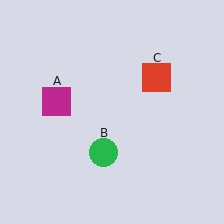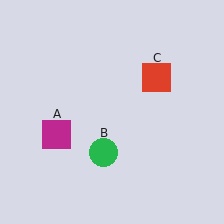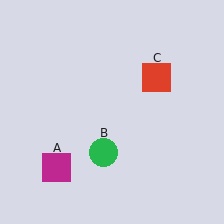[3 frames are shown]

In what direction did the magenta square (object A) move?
The magenta square (object A) moved down.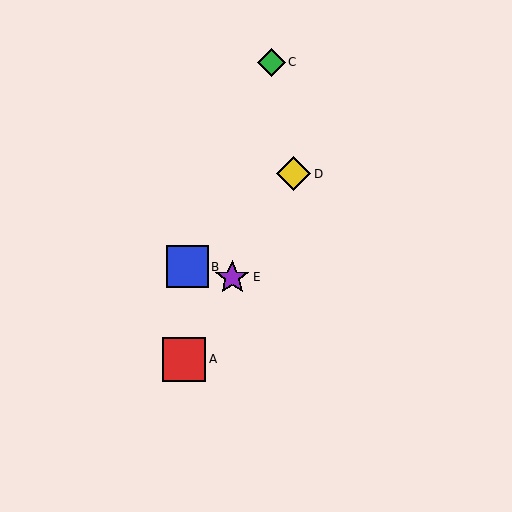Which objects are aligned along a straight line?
Objects A, D, E are aligned along a straight line.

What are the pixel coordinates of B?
Object B is at (187, 267).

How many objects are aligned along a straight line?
3 objects (A, D, E) are aligned along a straight line.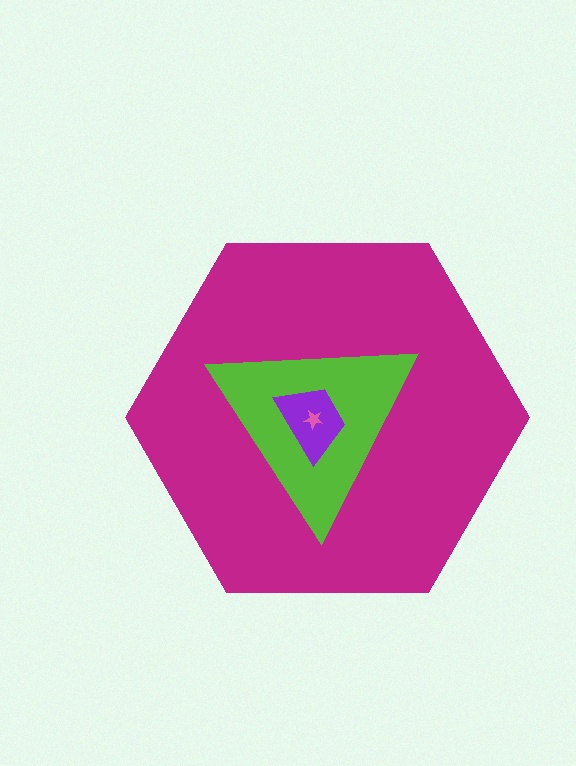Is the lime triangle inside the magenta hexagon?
Yes.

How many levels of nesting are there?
4.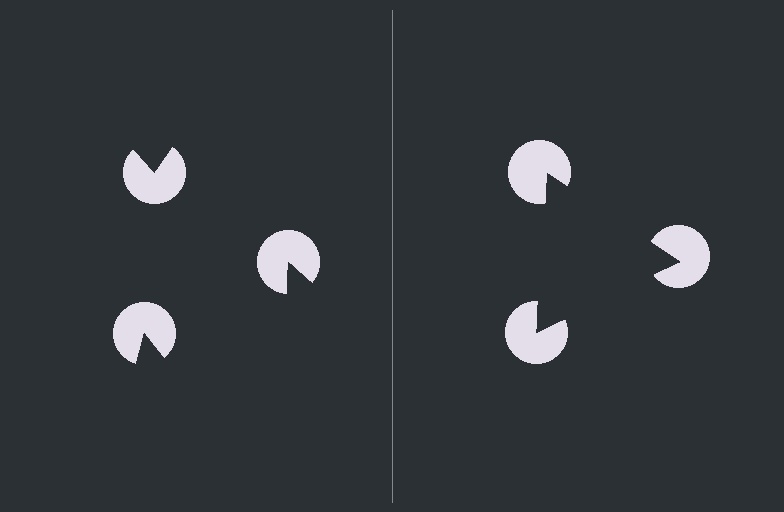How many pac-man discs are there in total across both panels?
6 — 3 on each side.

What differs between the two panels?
The pac-man discs are positioned identically on both sides; only the wedge orientations differ. On the right they align to a triangle; on the left they are misaligned.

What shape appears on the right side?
An illusory triangle.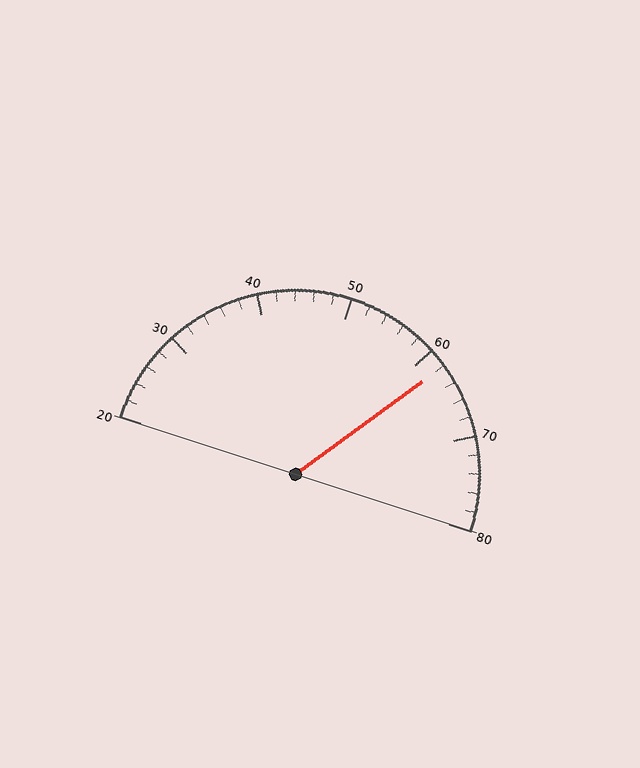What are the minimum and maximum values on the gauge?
The gauge ranges from 20 to 80.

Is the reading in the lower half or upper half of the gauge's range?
The reading is in the upper half of the range (20 to 80).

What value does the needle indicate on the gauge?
The needle indicates approximately 62.